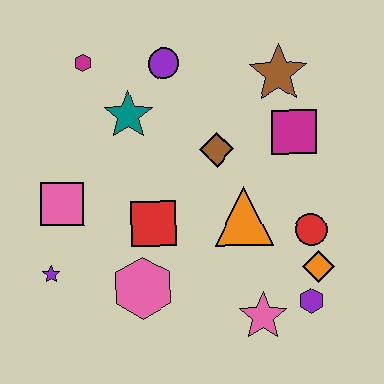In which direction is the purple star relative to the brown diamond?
The purple star is to the left of the brown diamond.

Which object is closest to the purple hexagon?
The orange diamond is closest to the purple hexagon.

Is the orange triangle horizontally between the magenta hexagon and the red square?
No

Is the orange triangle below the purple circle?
Yes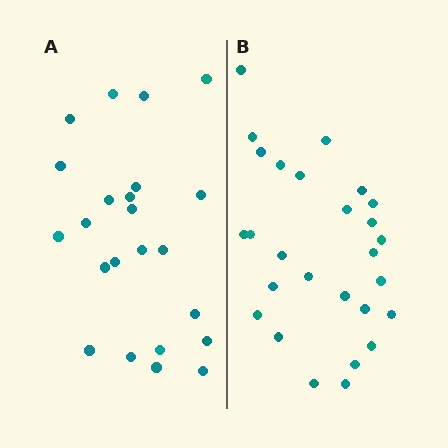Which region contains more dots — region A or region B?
Region B (the right region) has more dots.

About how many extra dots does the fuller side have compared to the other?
Region B has about 4 more dots than region A.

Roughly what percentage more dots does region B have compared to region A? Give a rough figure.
About 15% more.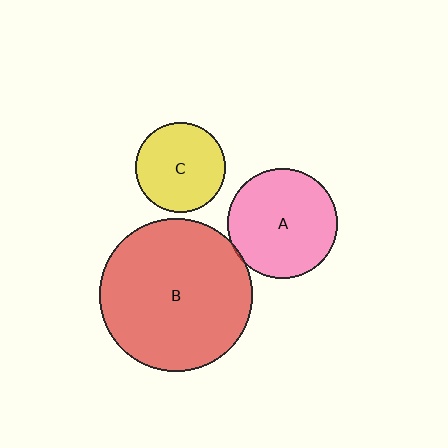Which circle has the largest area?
Circle B (red).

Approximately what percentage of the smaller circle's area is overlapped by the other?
Approximately 5%.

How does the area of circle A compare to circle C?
Approximately 1.5 times.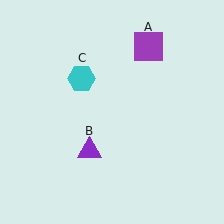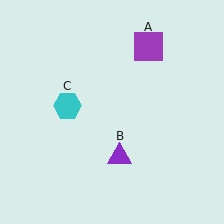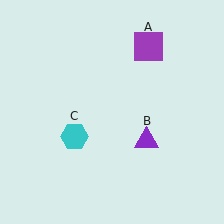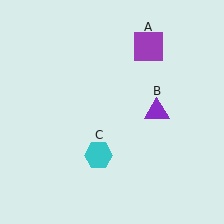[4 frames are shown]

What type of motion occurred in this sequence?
The purple triangle (object B), cyan hexagon (object C) rotated counterclockwise around the center of the scene.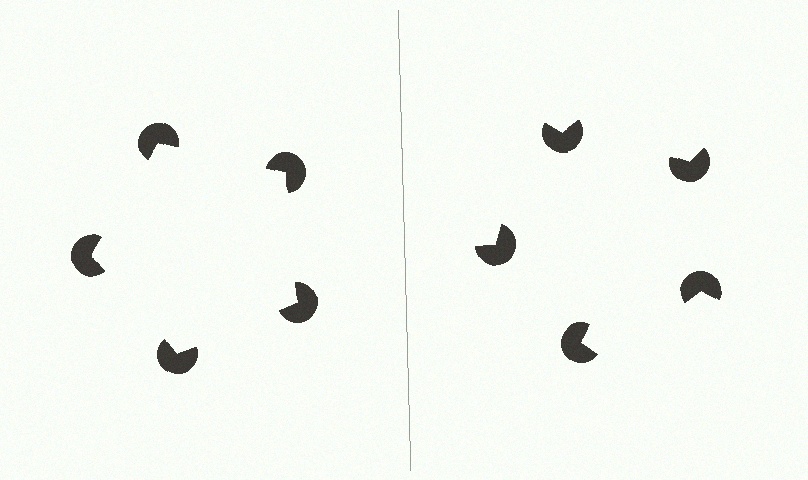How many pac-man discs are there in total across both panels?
10 — 5 on each side.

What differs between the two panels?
The pac-man discs are positioned identically on both sides; only the wedge orientations differ. On the left they align to a pentagon; on the right they are misaligned.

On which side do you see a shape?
An illusory pentagon appears on the left side. On the right side the wedge cuts are rotated, so no coherent shape forms.